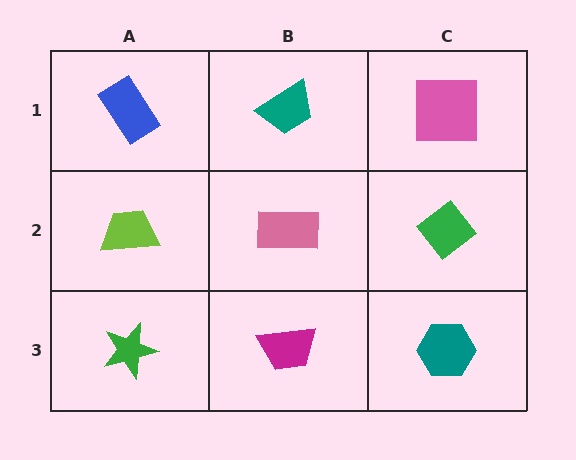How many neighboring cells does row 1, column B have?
3.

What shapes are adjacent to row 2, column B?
A teal trapezoid (row 1, column B), a magenta trapezoid (row 3, column B), a lime trapezoid (row 2, column A), a green diamond (row 2, column C).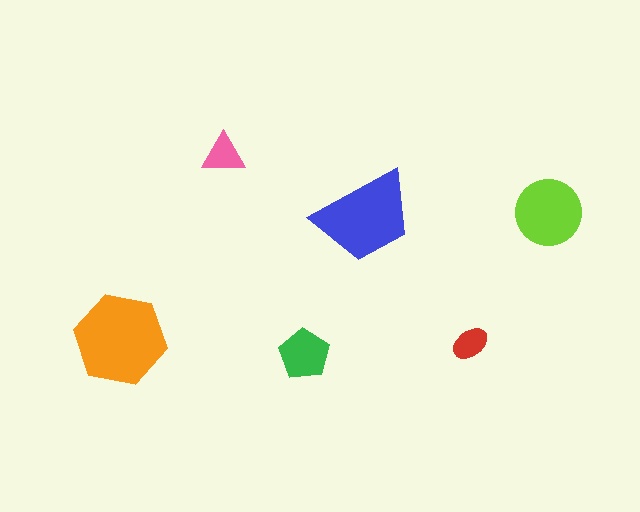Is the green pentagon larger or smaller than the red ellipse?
Larger.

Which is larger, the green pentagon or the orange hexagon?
The orange hexagon.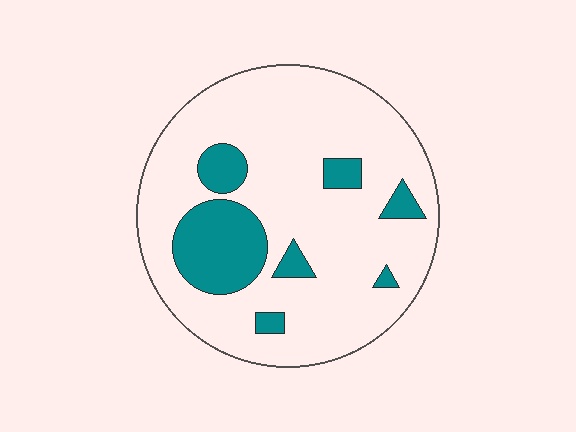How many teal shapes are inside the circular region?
7.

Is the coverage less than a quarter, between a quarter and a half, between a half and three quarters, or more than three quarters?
Less than a quarter.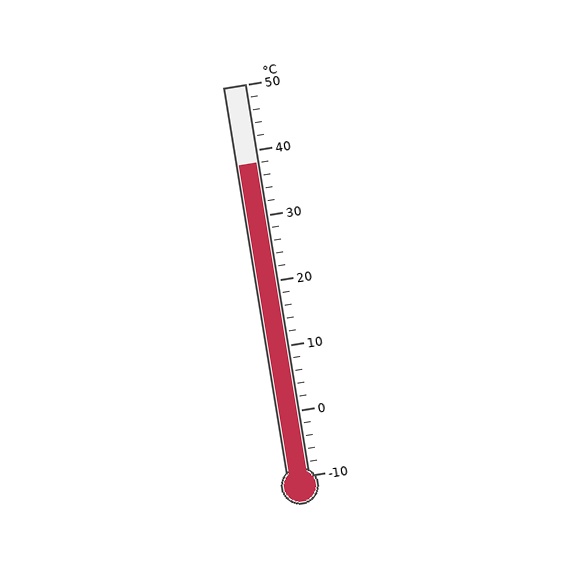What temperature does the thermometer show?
The thermometer shows approximately 38°C.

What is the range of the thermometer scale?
The thermometer scale ranges from -10°C to 50°C.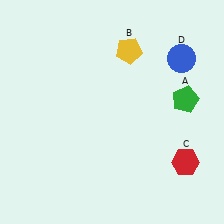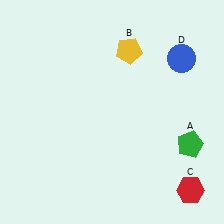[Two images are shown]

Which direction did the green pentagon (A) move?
The green pentagon (A) moved down.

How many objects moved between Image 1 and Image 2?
2 objects moved between the two images.